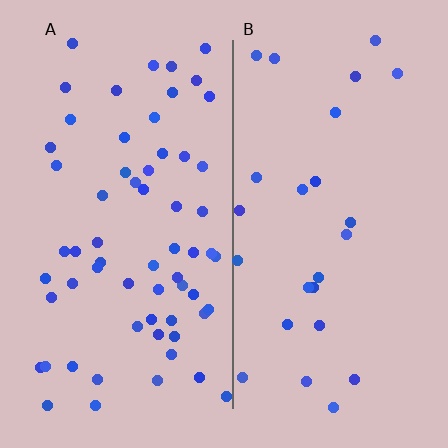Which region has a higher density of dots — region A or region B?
A (the left).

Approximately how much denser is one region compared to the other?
Approximately 2.4× — region A over region B.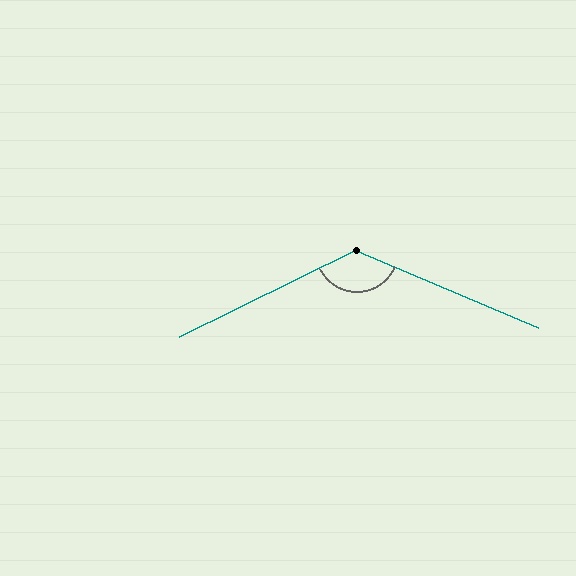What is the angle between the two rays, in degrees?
Approximately 131 degrees.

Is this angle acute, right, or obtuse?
It is obtuse.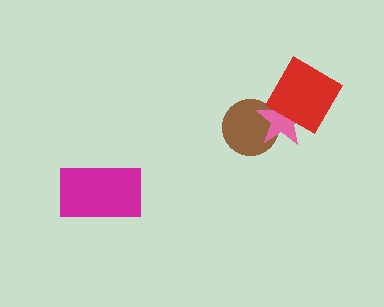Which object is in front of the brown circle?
The pink star is in front of the brown circle.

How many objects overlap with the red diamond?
1 object overlaps with the red diamond.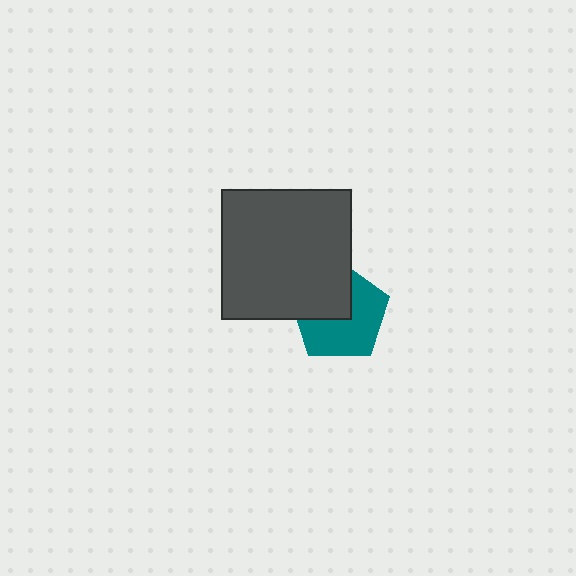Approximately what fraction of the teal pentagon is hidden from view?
Roughly 40% of the teal pentagon is hidden behind the dark gray square.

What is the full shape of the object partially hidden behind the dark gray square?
The partially hidden object is a teal pentagon.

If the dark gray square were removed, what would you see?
You would see the complete teal pentagon.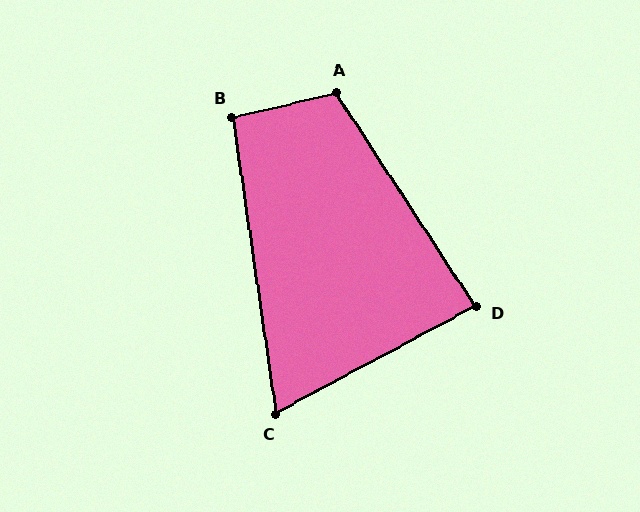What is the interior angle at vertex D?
Approximately 85 degrees (acute).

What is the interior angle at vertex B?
Approximately 95 degrees (obtuse).